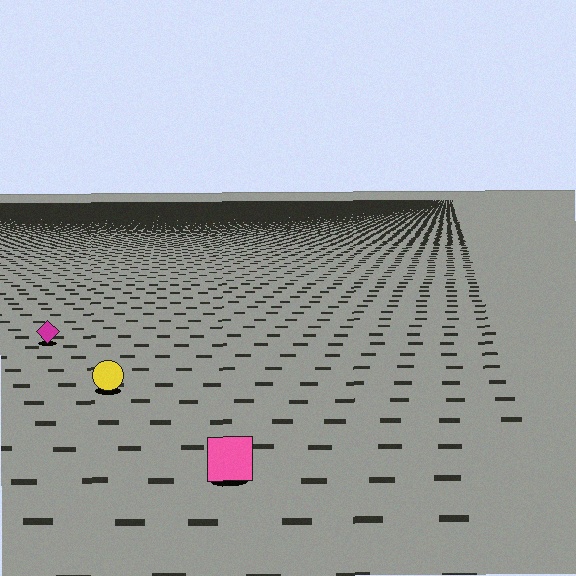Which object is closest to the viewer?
The pink square is closest. The texture marks near it are larger and more spread out.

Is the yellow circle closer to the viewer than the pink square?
No. The pink square is closer — you can tell from the texture gradient: the ground texture is coarser near it.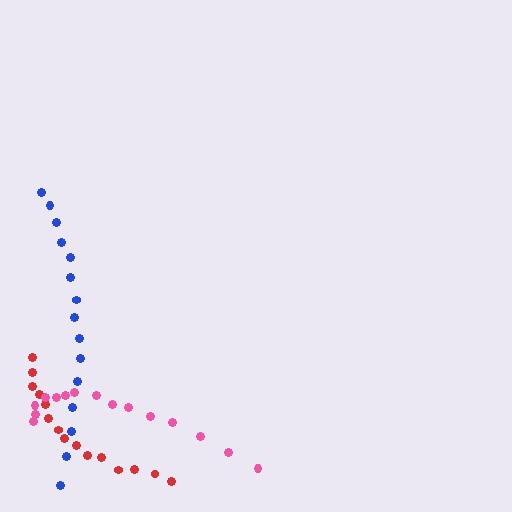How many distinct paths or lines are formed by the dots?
There are 3 distinct paths.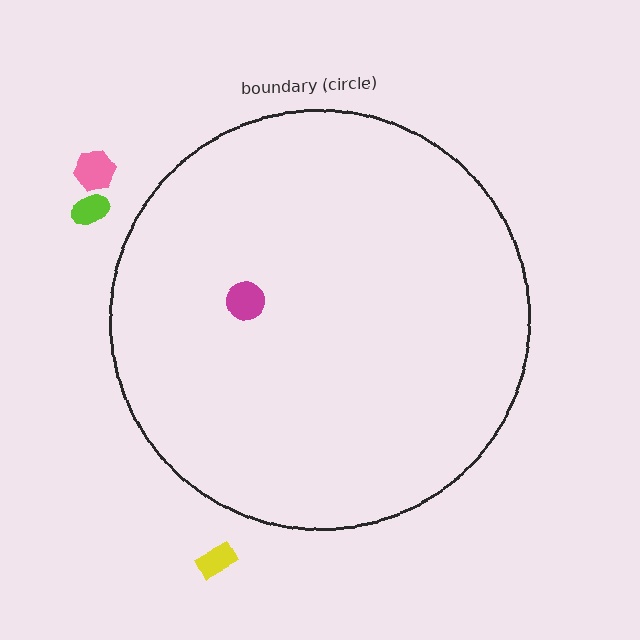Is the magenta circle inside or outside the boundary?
Inside.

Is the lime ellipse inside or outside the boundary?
Outside.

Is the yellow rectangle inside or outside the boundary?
Outside.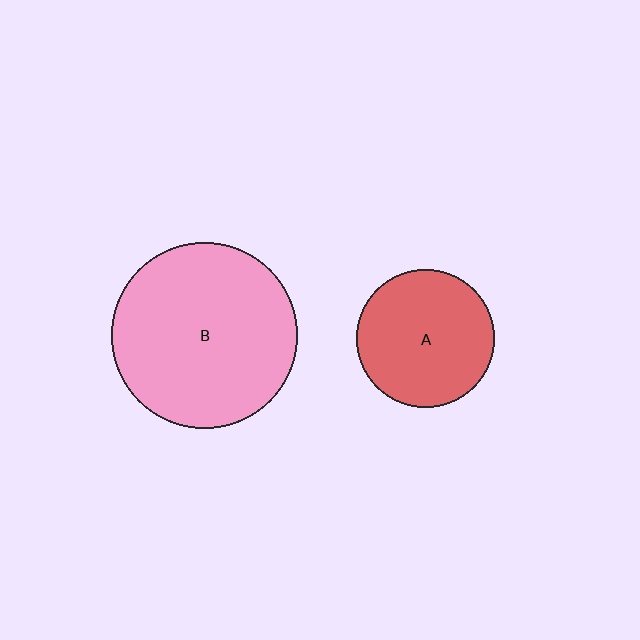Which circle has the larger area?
Circle B (pink).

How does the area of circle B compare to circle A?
Approximately 1.8 times.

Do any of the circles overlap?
No, none of the circles overlap.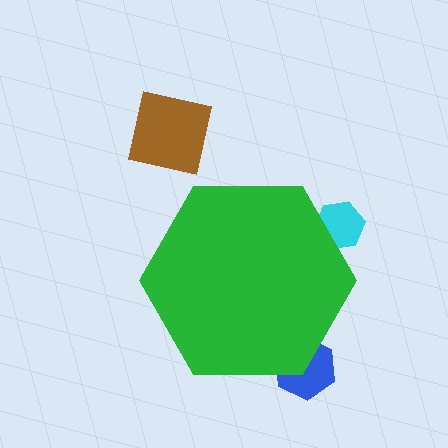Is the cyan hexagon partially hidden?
Yes, the cyan hexagon is partially hidden behind the green hexagon.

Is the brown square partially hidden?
No, the brown square is fully visible.